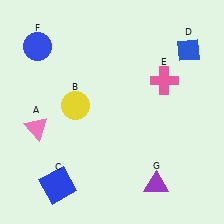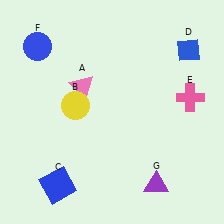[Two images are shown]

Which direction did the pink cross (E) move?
The pink cross (E) moved right.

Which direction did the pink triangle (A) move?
The pink triangle (A) moved right.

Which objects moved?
The objects that moved are: the pink triangle (A), the pink cross (E).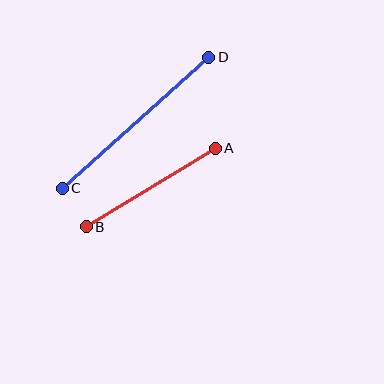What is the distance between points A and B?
The distance is approximately 151 pixels.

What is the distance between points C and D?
The distance is approximately 197 pixels.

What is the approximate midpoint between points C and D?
The midpoint is at approximately (136, 123) pixels.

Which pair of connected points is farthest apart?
Points C and D are farthest apart.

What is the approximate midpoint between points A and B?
The midpoint is at approximately (151, 187) pixels.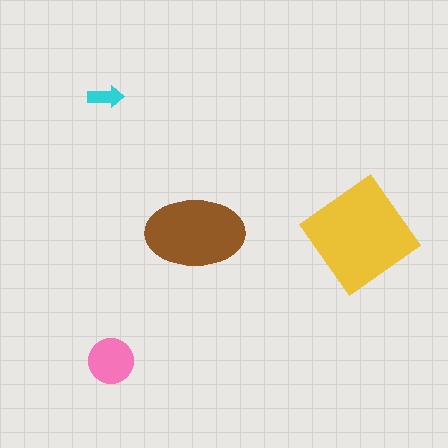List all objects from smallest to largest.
The cyan arrow, the pink circle, the brown ellipse, the yellow diamond.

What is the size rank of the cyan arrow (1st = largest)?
4th.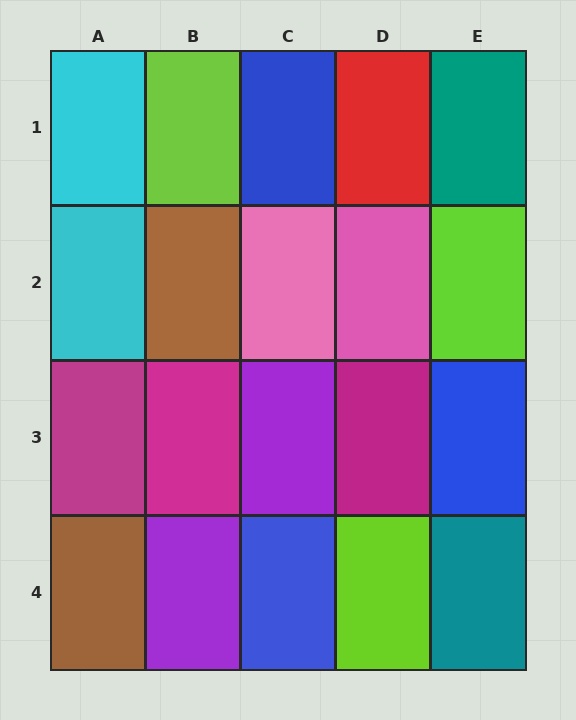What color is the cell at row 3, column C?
Purple.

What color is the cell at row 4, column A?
Brown.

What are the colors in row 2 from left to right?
Cyan, brown, pink, pink, lime.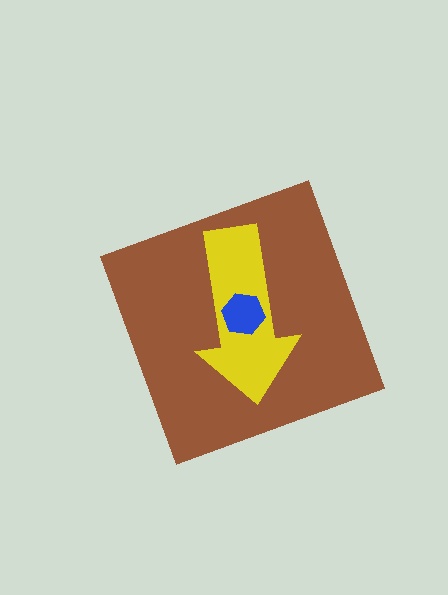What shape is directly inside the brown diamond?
The yellow arrow.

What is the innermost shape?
The blue hexagon.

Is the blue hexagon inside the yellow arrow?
Yes.